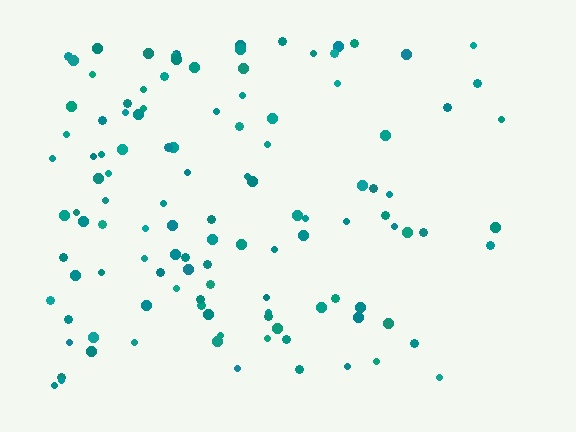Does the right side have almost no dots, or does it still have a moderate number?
Still a moderate number, just noticeably fewer than the left.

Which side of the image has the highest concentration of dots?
The left.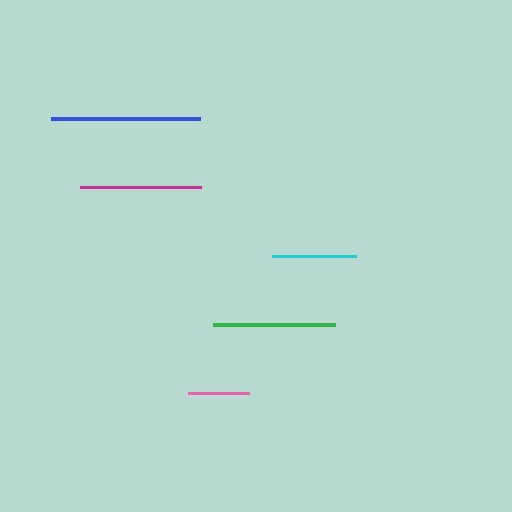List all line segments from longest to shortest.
From longest to shortest: blue, magenta, green, cyan, pink.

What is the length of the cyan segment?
The cyan segment is approximately 84 pixels long.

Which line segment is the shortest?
The pink line is the shortest at approximately 60 pixels.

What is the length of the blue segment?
The blue segment is approximately 149 pixels long.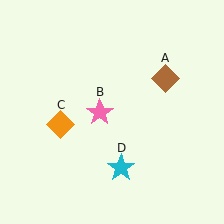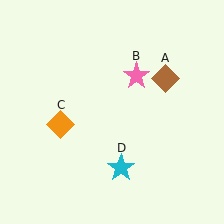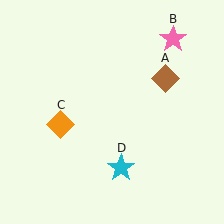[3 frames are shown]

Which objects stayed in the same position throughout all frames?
Brown diamond (object A) and orange diamond (object C) and cyan star (object D) remained stationary.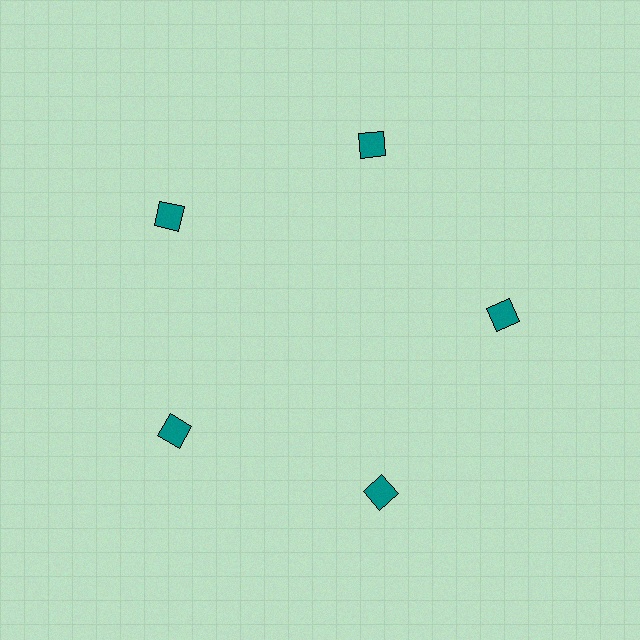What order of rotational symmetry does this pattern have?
This pattern has 5-fold rotational symmetry.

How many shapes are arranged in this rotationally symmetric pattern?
There are 5 shapes, arranged in 5 groups of 1.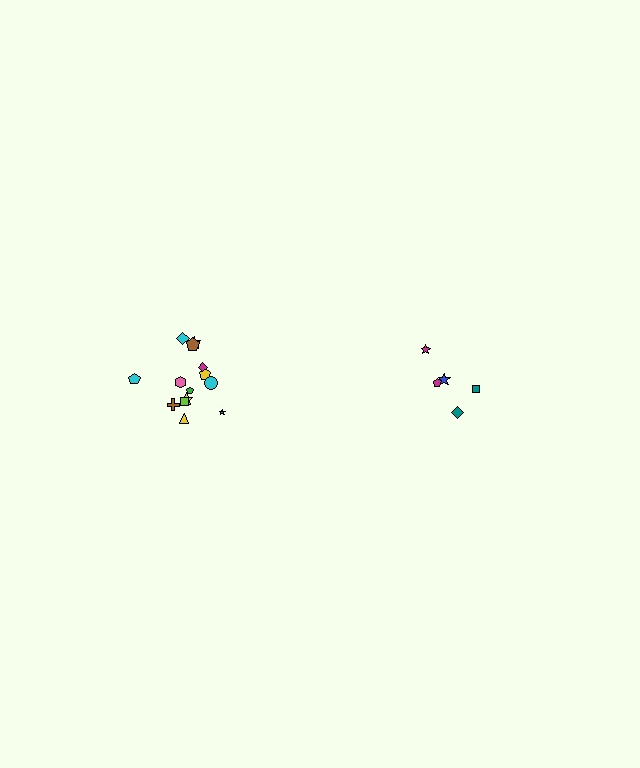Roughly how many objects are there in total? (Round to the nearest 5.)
Roughly 20 objects in total.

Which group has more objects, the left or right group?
The left group.